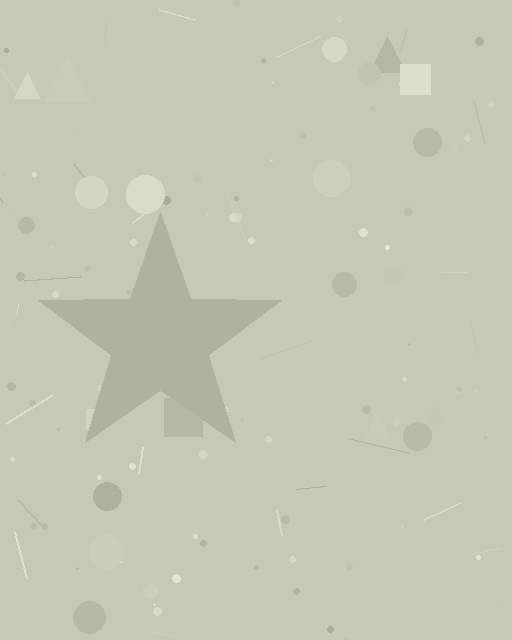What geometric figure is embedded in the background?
A star is embedded in the background.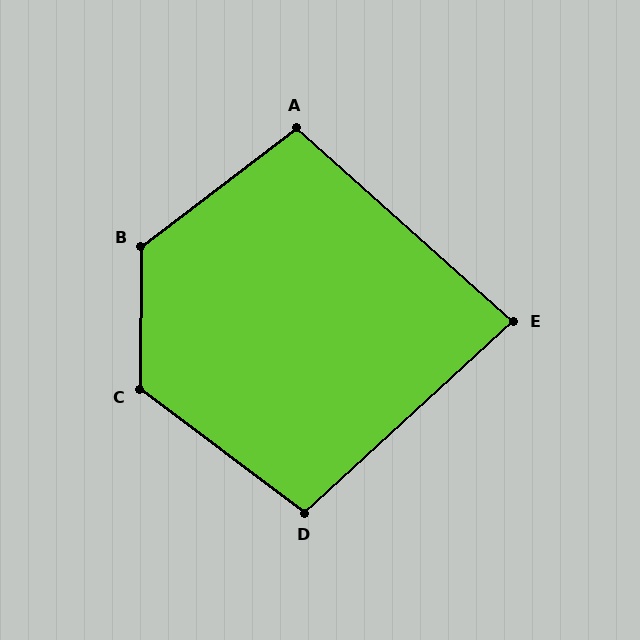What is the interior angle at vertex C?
Approximately 126 degrees (obtuse).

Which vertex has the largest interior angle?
B, at approximately 128 degrees.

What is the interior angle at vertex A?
Approximately 101 degrees (obtuse).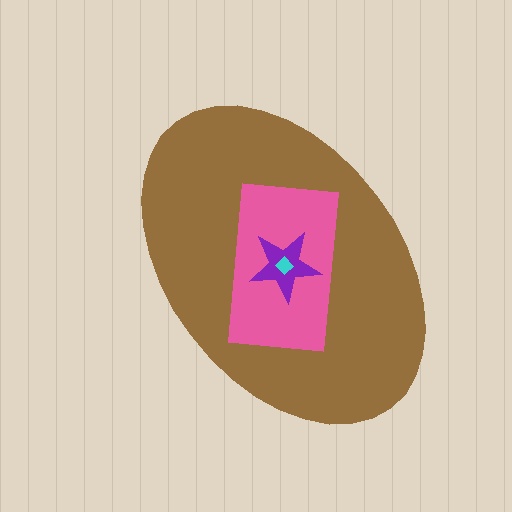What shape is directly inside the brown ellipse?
The pink rectangle.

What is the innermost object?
The cyan diamond.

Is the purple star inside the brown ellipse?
Yes.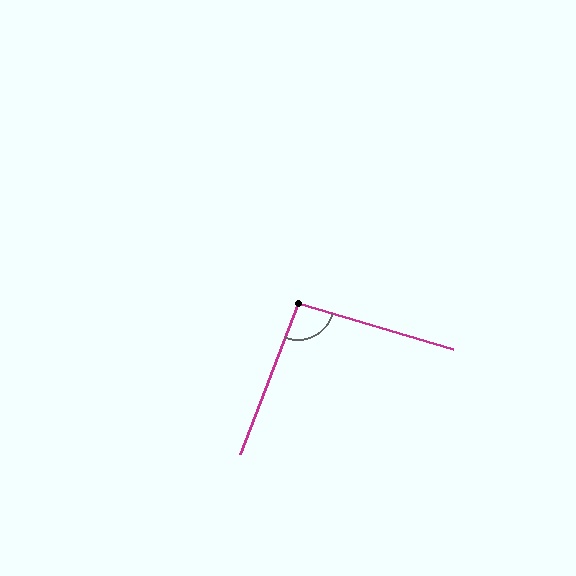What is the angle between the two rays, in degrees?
Approximately 94 degrees.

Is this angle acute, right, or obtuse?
It is approximately a right angle.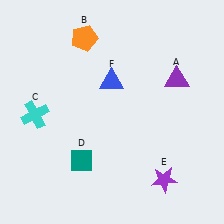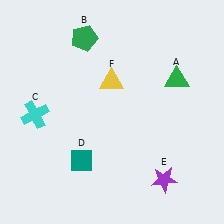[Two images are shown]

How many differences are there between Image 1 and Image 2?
There are 3 differences between the two images.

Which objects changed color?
A changed from purple to green. B changed from orange to green. F changed from blue to yellow.